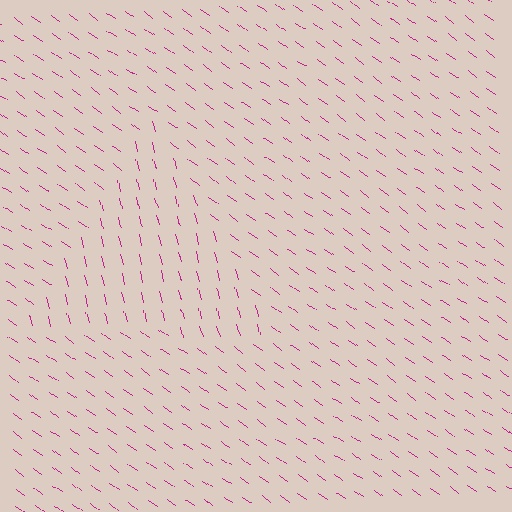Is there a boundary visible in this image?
Yes, there is a texture boundary formed by a change in line orientation.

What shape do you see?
I see a triangle.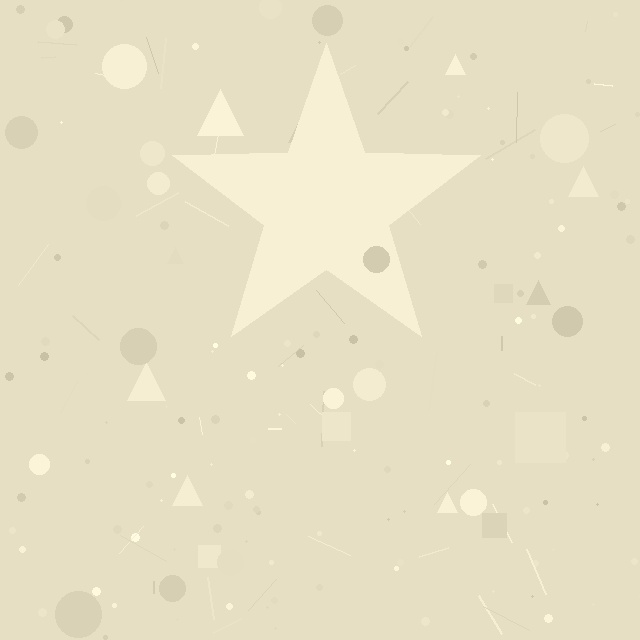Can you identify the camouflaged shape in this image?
The camouflaged shape is a star.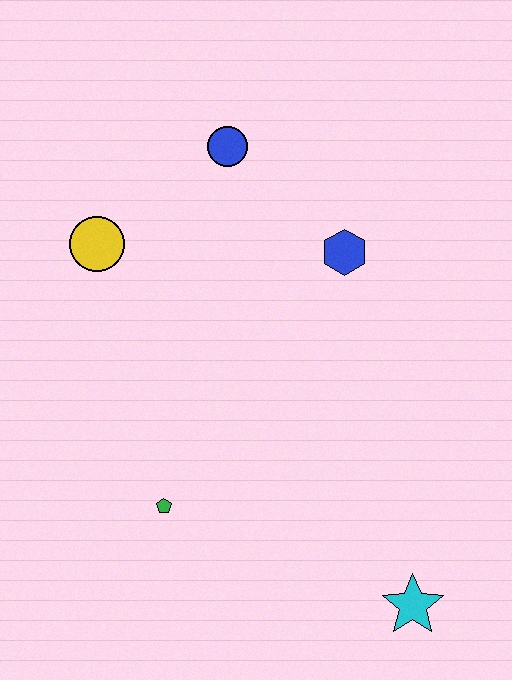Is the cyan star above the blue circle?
No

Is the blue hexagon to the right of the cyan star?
No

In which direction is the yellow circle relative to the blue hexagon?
The yellow circle is to the left of the blue hexagon.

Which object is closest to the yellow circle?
The blue circle is closest to the yellow circle.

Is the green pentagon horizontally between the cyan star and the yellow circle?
Yes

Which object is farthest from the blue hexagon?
The cyan star is farthest from the blue hexagon.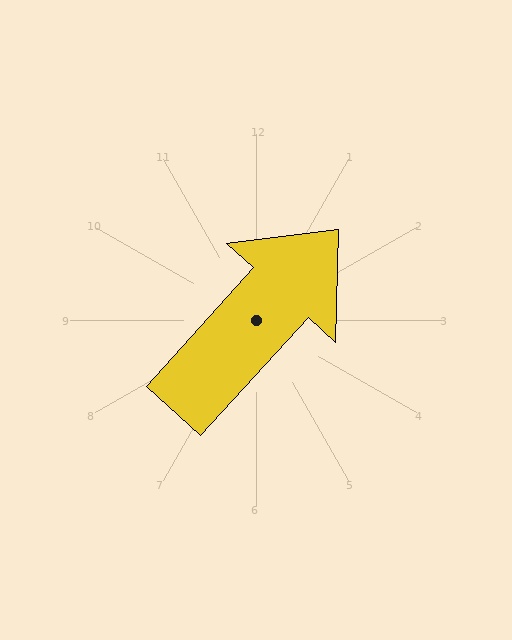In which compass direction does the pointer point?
Northeast.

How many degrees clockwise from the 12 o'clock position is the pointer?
Approximately 42 degrees.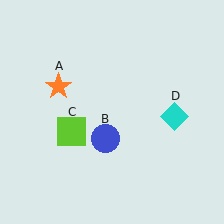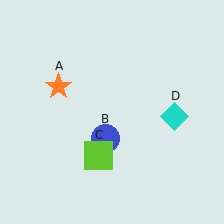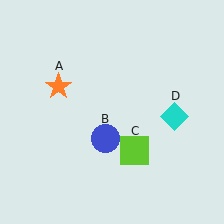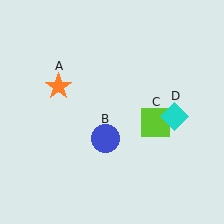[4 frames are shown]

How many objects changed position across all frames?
1 object changed position: lime square (object C).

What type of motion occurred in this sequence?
The lime square (object C) rotated counterclockwise around the center of the scene.